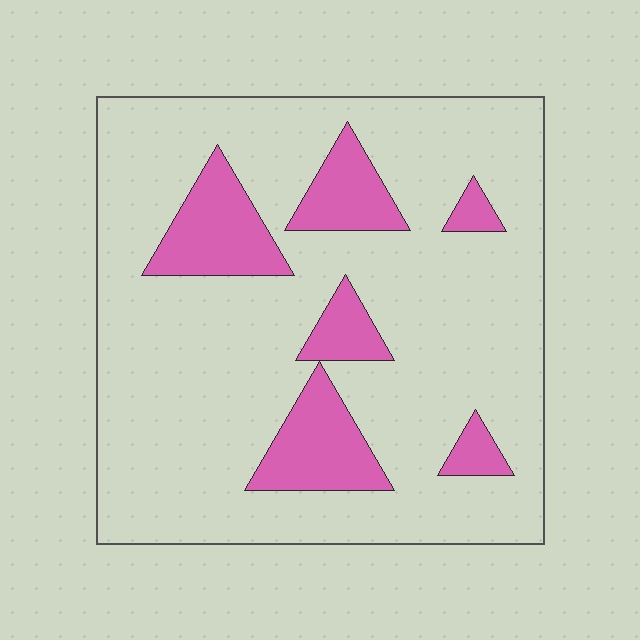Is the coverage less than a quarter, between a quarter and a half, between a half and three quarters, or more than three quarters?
Less than a quarter.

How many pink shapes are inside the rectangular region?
6.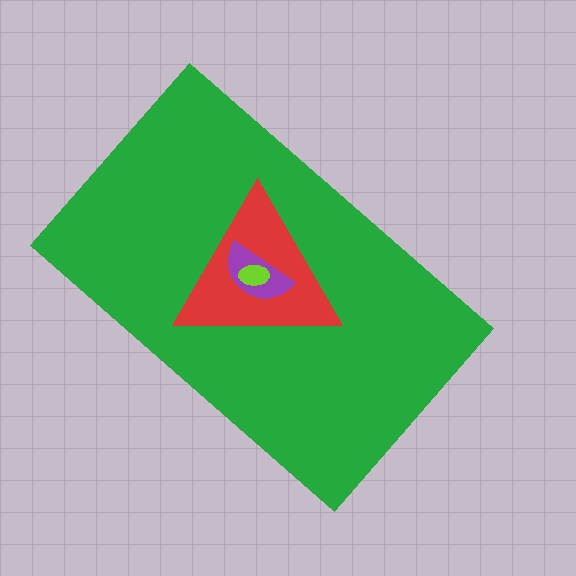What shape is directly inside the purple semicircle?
The lime ellipse.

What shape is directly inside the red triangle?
The purple semicircle.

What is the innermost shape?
The lime ellipse.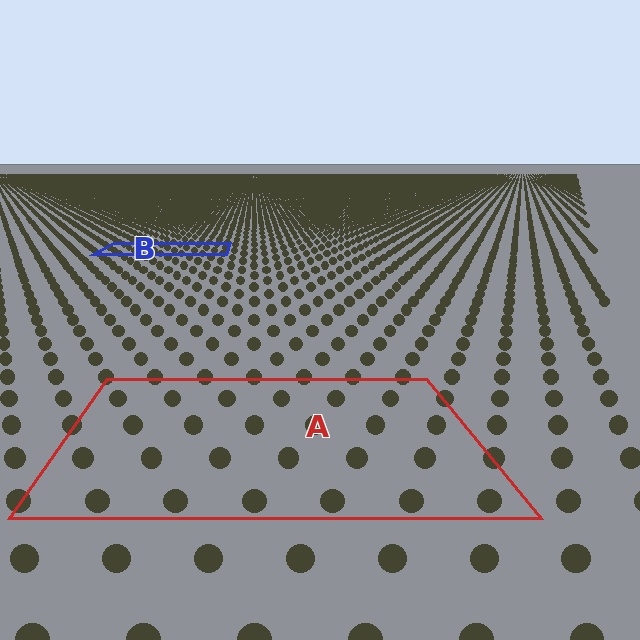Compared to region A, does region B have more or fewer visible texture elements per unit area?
Region B has more texture elements per unit area — they are packed more densely because it is farther away.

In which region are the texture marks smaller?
The texture marks are smaller in region B, because it is farther away.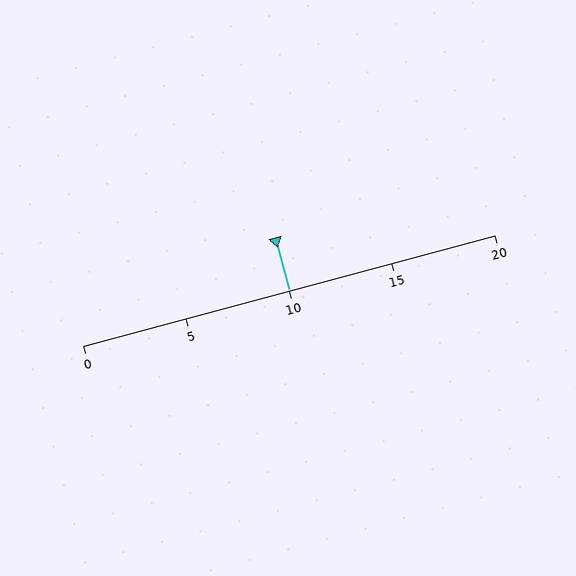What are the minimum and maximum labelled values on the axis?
The axis runs from 0 to 20.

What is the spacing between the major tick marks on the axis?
The major ticks are spaced 5 apart.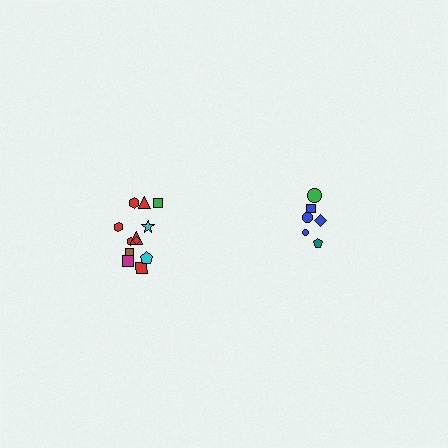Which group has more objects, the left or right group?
The left group.